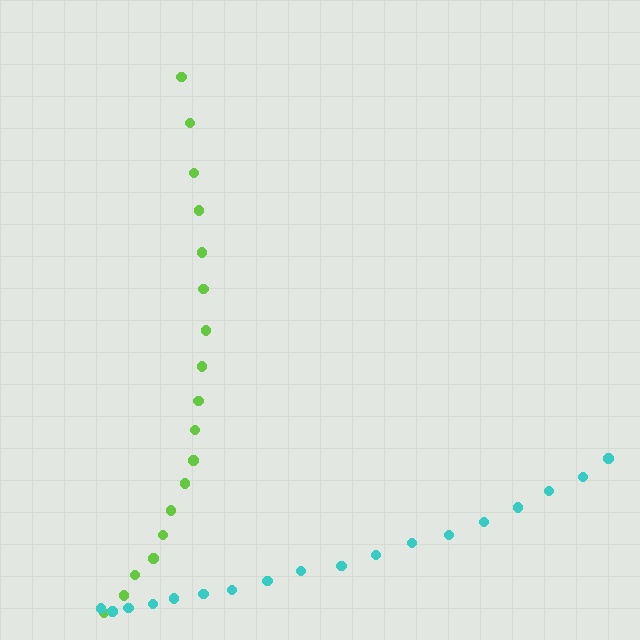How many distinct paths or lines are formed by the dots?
There are 2 distinct paths.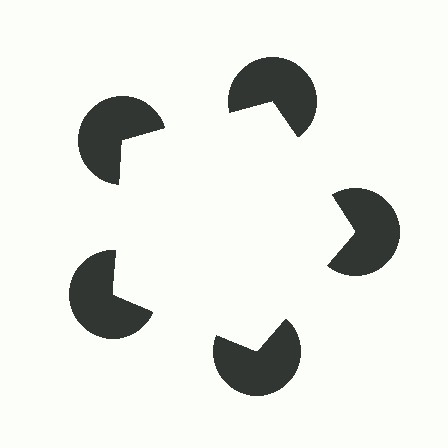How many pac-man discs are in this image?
There are 5 — one at each vertex of the illusory pentagon.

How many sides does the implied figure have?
5 sides.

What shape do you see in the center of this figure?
An illusory pentagon — its edges are inferred from the aligned wedge cuts in the pac-man discs, not physically drawn.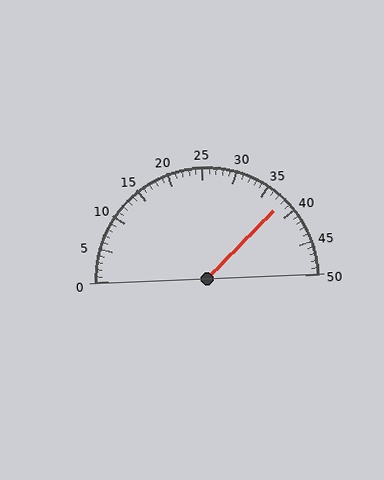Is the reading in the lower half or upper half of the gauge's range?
The reading is in the upper half of the range (0 to 50).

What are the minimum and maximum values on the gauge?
The gauge ranges from 0 to 50.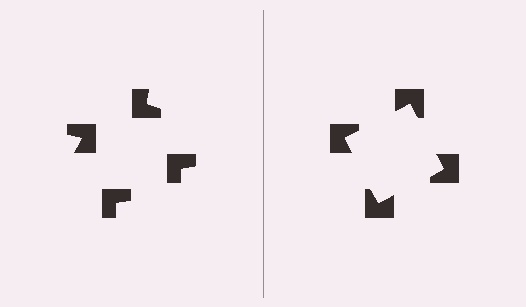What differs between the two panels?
The notched squares are positioned identically on both sides; only the wedge orientations differ. On the right they align to a square; on the left they are misaligned.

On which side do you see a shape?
An illusory square appears on the right side. On the left side the wedge cuts are rotated, so no coherent shape forms.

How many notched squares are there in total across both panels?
8 — 4 on each side.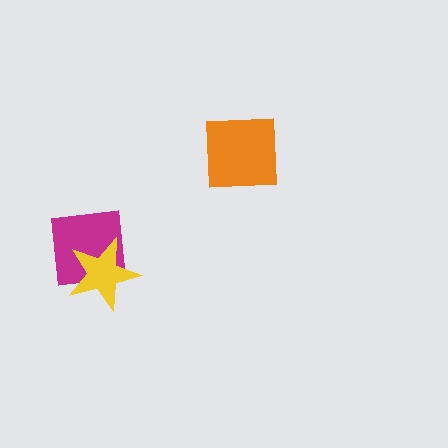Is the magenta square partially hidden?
Yes, it is partially covered by another shape.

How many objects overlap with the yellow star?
1 object overlaps with the yellow star.